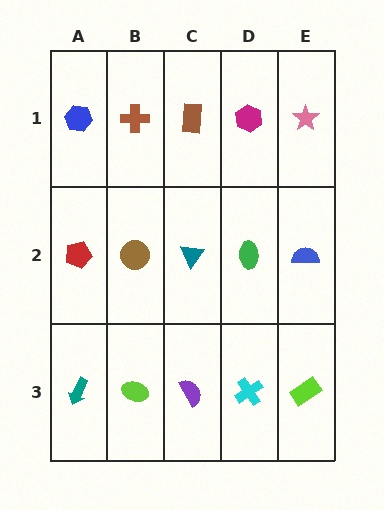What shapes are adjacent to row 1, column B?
A brown circle (row 2, column B), a blue hexagon (row 1, column A), a brown rectangle (row 1, column C).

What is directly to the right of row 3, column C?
A cyan cross.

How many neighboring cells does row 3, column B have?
3.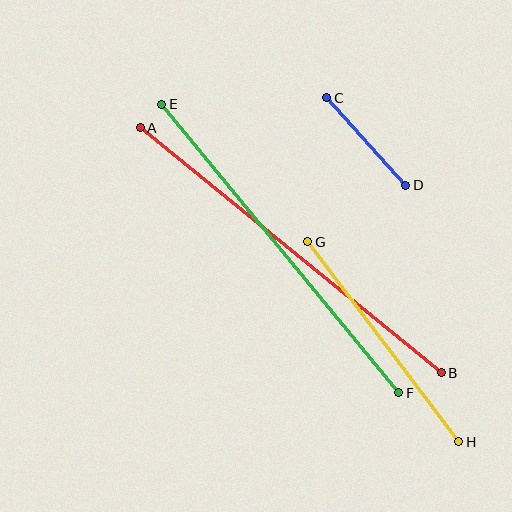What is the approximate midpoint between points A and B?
The midpoint is at approximately (291, 250) pixels.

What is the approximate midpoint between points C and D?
The midpoint is at approximately (366, 141) pixels.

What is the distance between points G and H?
The distance is approximately 251 pixels.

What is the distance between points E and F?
The distance is approximately 374 pixels.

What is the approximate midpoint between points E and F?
The midpoint is at approximately (280, 249) pixels.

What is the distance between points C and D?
The distance is approximately 118 pixels.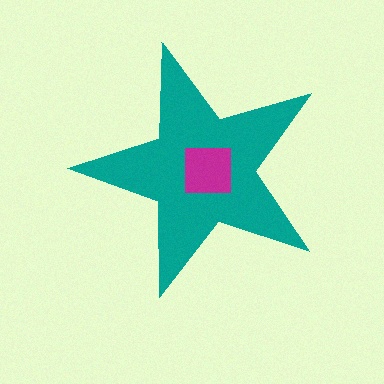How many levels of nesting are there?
2.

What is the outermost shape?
The teal star.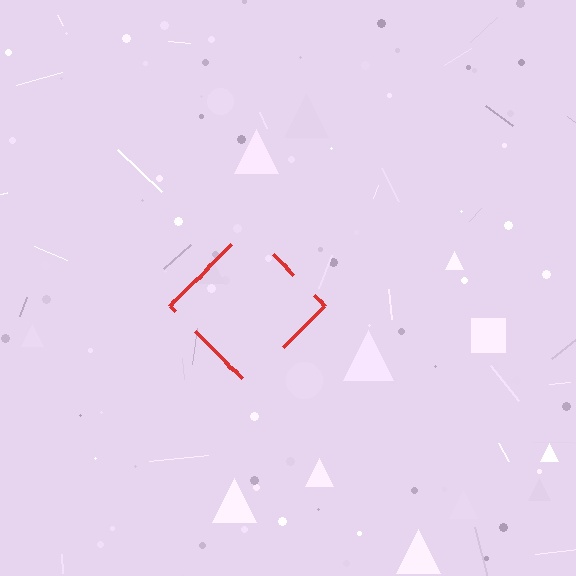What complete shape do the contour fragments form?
The contour fragments form a diamond.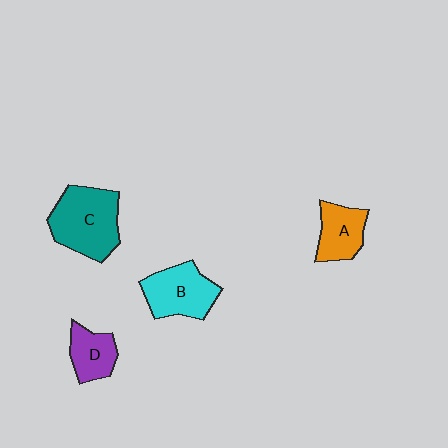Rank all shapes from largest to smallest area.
From largest to smallest: C (teal), B (cyan), A (orange), D (purple).